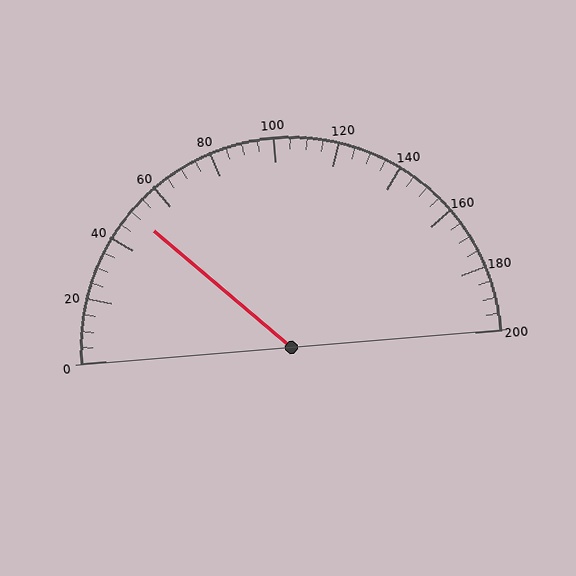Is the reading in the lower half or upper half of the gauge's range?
The reading is in the lower half of the range (0 to 200).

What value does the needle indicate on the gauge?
The needle indicates approximately 50.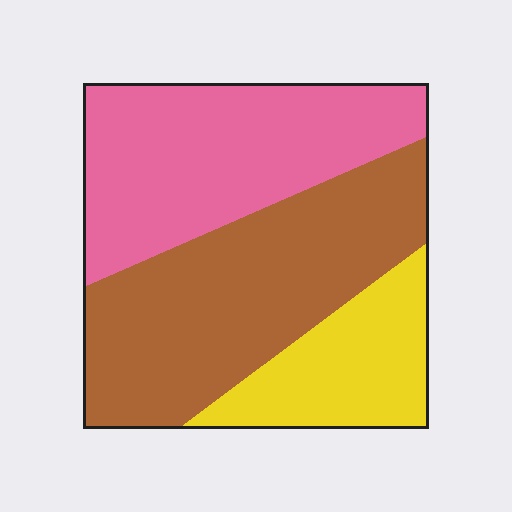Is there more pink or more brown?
Brown.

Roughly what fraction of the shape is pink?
Pink takes up about three eighths (3/8) of the shape.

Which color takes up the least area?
Yellow, at roughly 20%.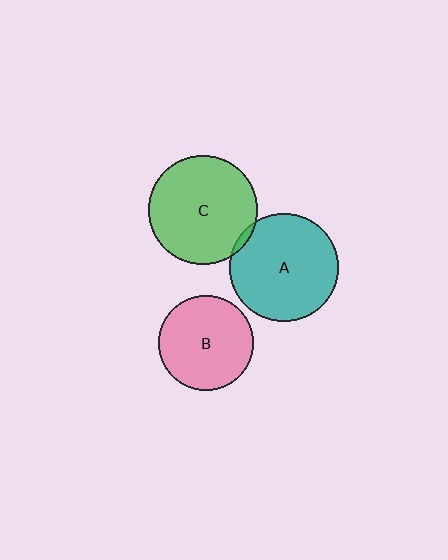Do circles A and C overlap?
Yes.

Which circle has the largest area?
Circle C (green).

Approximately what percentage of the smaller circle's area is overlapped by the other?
Approximately 5%.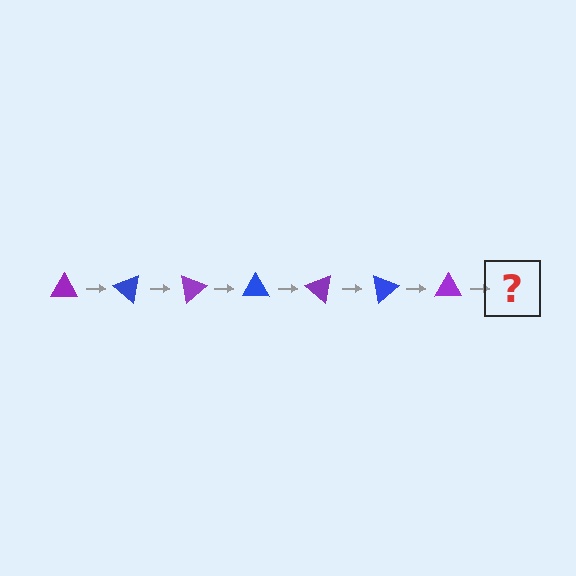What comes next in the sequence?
The next element should be a blue triangle, rotated 280 degrees from the start.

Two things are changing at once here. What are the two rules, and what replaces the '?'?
The two rules are that it rotates 40 degrees each step and the color cycles through purple and blue. The '?' should be a blue triangle, rotated 280 degrees from the start.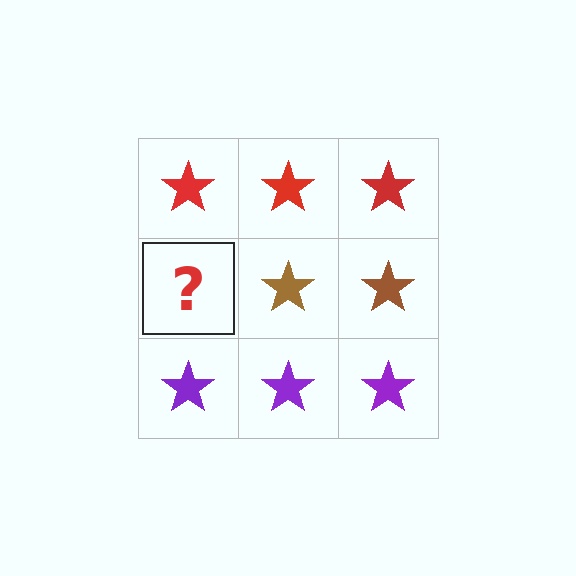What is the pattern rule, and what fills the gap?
The rule is that each row has a consistent color. The gap should be filled with a brown star.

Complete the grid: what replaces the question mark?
The question mark should be replaced with a brown star.